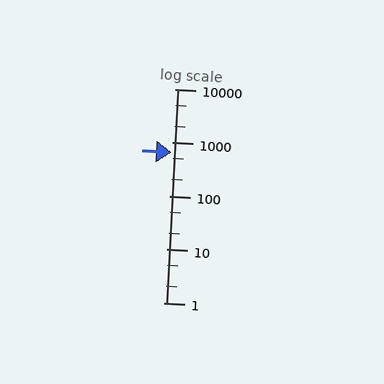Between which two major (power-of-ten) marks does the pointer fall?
The pointer is between 100 and 1000.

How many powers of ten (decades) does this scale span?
The scale spans 4 decades, from 1 to 10000.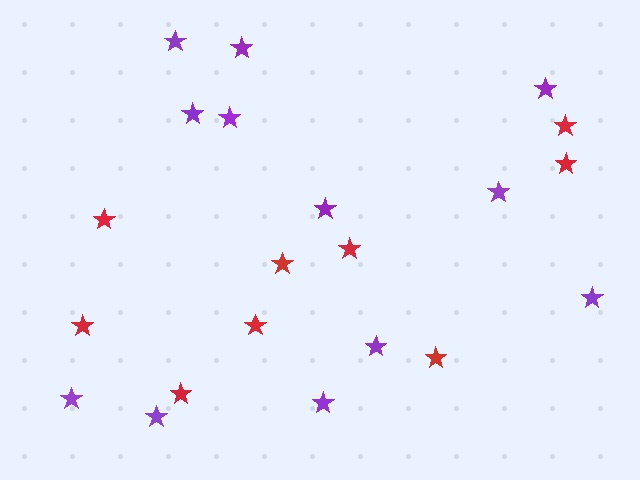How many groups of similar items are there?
There are 2 groups: one group of red stars (9) and one group of purple stars (12).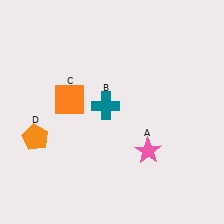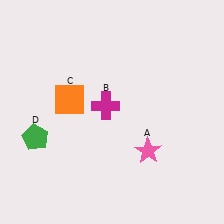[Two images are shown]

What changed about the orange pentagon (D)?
In Image 1, D is orange. In Image 2, it changed to green.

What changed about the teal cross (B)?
In Image 1, B is teal. In Image 2, it changed to magenta.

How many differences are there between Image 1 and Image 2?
There are 2 differences between the two images.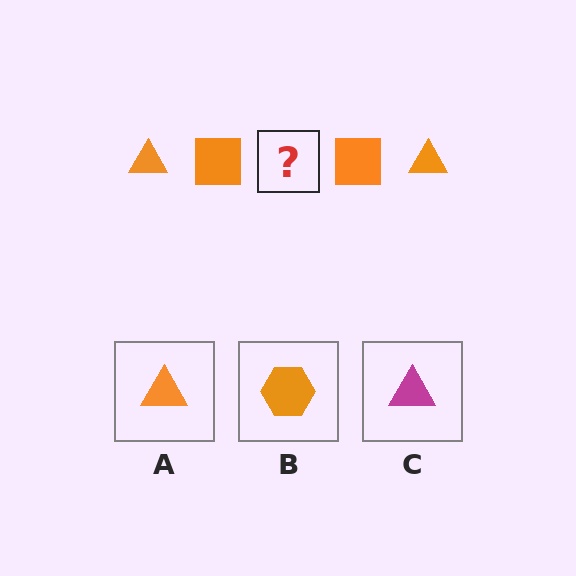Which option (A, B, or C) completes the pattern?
A.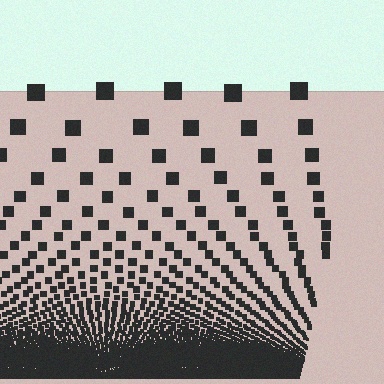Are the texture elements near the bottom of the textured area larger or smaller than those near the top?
Smaller. The gradient is inverted — elements near the bottom are smaller and denser.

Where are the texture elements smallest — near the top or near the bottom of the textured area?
Near the bottom.